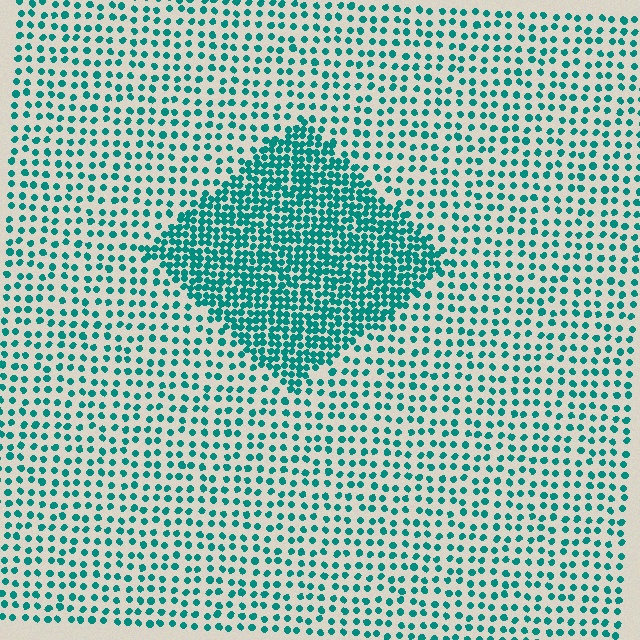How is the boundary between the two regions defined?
The boundary is defined by a change in element density (approximately 2.3x ratio). All elements are the same color, size, and shape.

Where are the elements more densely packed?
The elements are more densely packed inside the diamond boundary.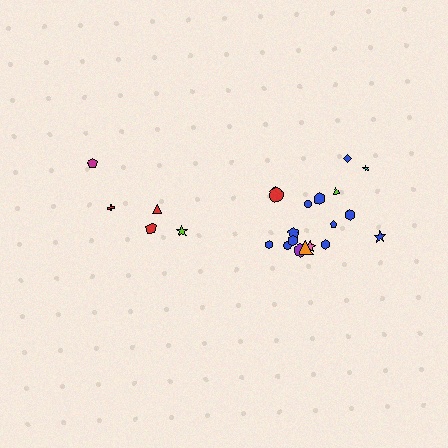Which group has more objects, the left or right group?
The right group.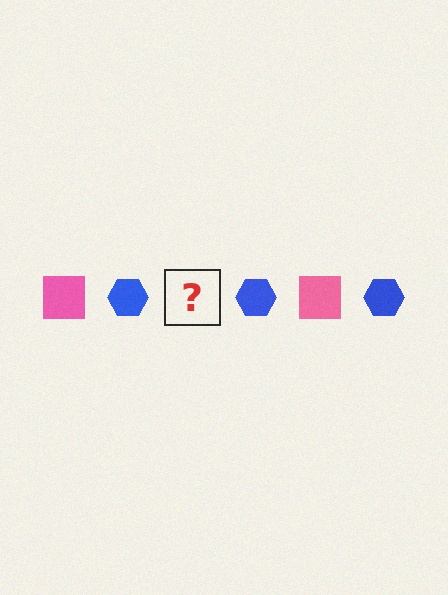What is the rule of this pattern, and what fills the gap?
The rule is that the pattern alternates between pink square and blue hexagon. The gap should be filled with a pink square.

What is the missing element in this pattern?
The missing element is a pink square.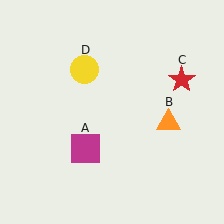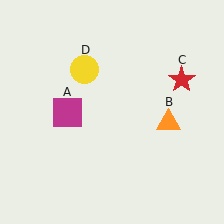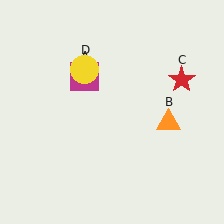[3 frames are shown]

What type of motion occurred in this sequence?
The magenta square (object A) rotated clockwise around the center of the scene.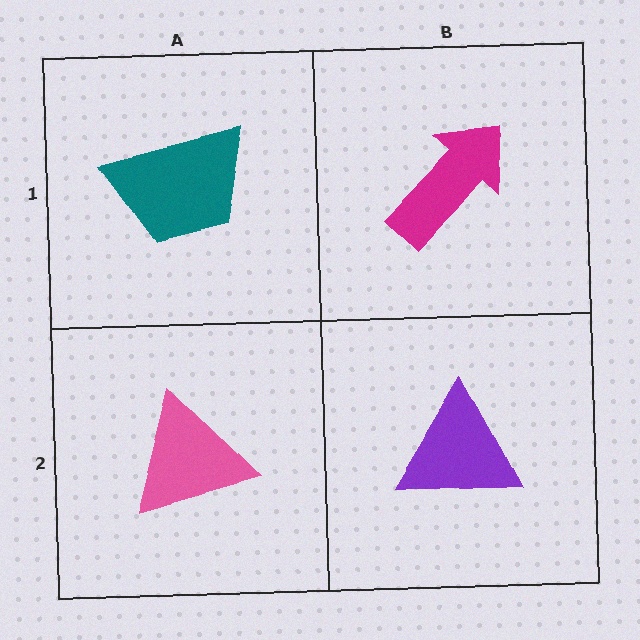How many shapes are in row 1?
2 shapes.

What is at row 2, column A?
A pink triangle.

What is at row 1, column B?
A magenta arrow.